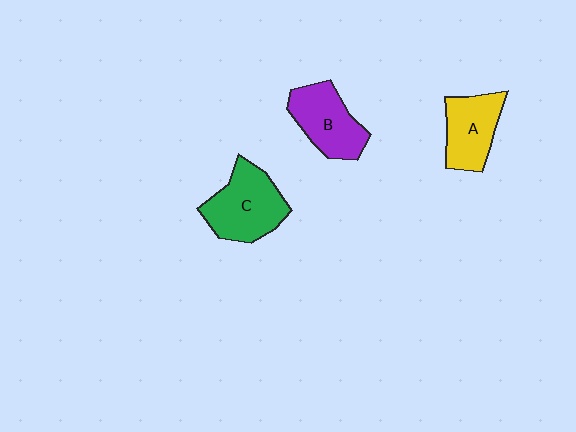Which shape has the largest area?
Shape C (green).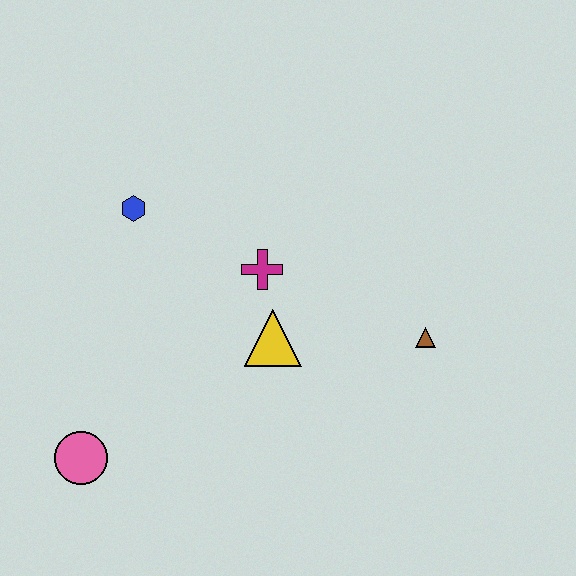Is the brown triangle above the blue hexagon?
No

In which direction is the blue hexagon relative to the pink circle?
The blue hexagon is above the pink circle.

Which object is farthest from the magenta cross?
The pink circle is farthest from the magenta cross.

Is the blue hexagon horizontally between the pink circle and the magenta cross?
Yes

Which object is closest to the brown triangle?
The yellow triangle is closest to the brown triangle.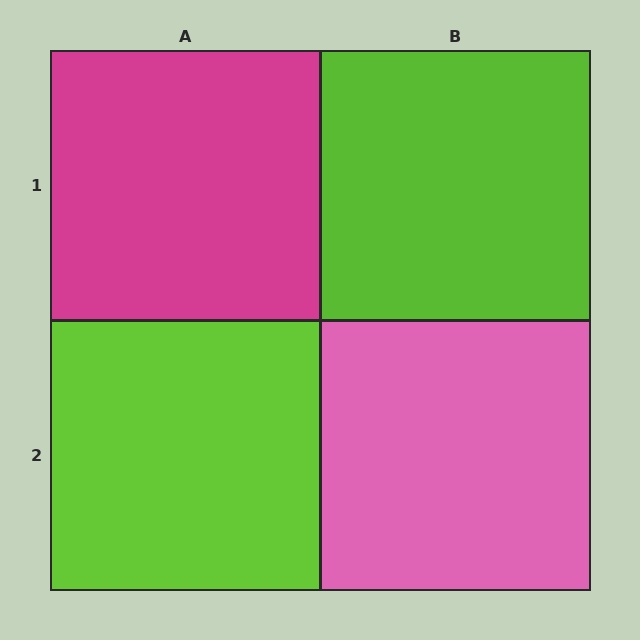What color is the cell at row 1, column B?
Lime.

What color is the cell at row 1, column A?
Magenta.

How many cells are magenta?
1 cell is magenta.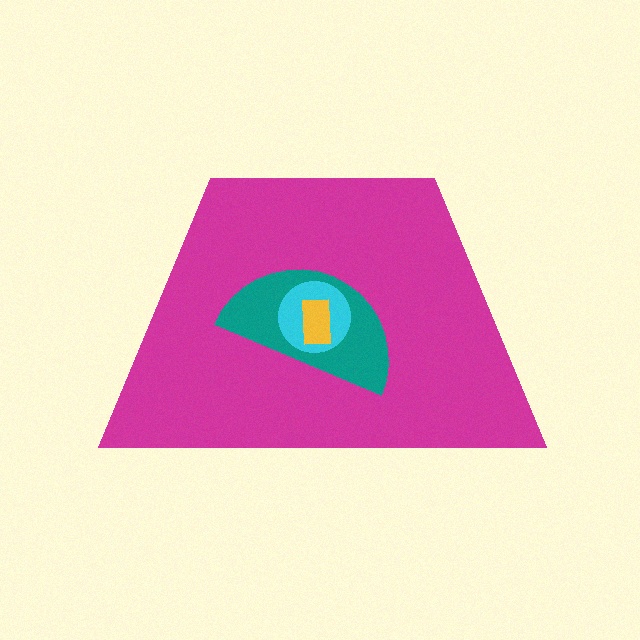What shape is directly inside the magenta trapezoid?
The teal semicircle.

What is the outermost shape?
The magenta trapezoid.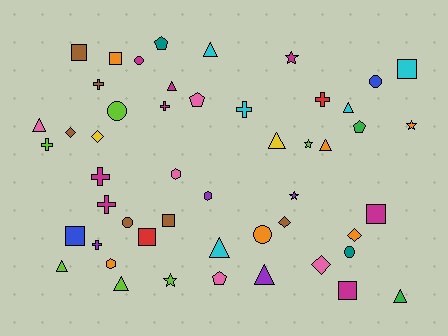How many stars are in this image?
There are 5 stars.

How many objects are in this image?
There are 50 objects.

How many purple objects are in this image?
There are 4 purple objects.